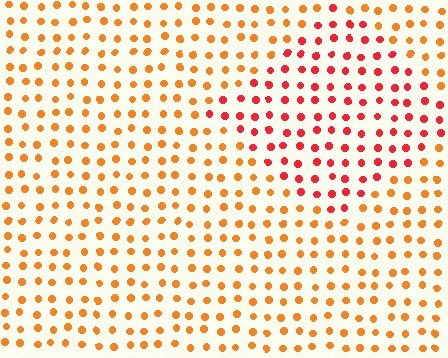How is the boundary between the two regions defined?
The boundary is defined purely by a slight shift in hue (about 33 degrees). Spacing, size, and orientation are identical on both sides.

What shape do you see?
I see a diamond.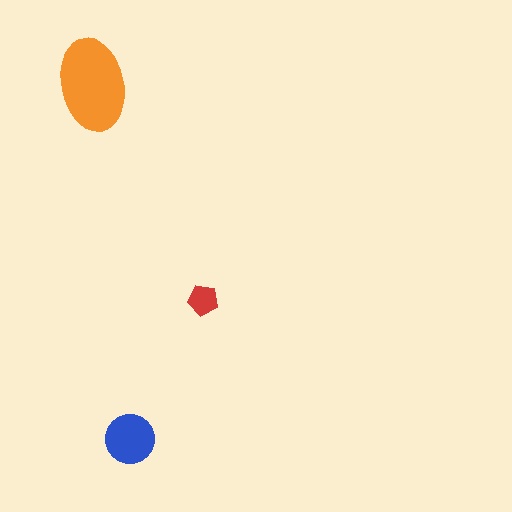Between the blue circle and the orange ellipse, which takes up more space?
The orange ellipse.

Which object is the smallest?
The red pentagon.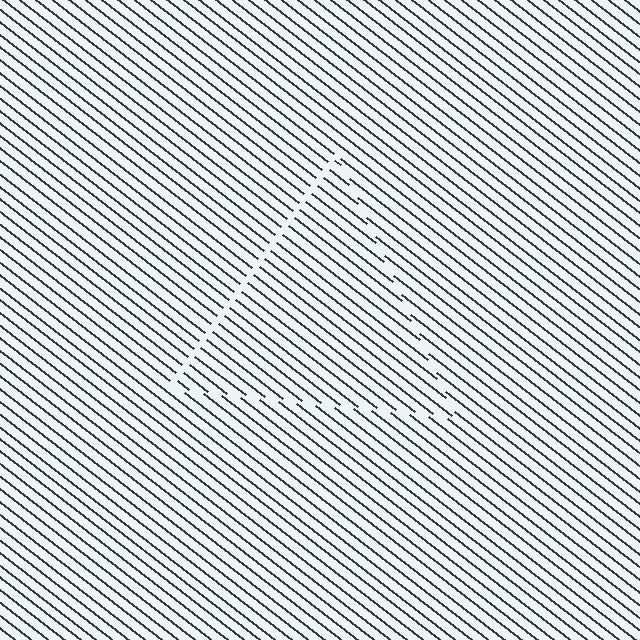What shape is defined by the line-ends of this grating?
An illusory triangle. The interior of the shape contains the same grating, shifted by half a period — the contour is defined by the phase discontinuity where line-ends from the inner and outer gratings abut.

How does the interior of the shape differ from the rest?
The interior of the shape contains the same grating, shifted by half a period — the contour is defined by the phase discontinuity where line-ends from the inner and outer gratings abut.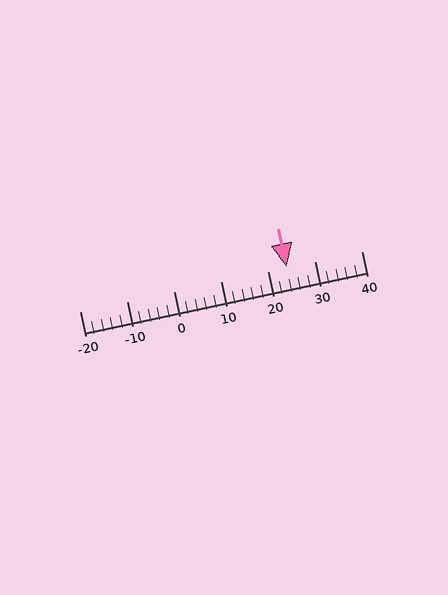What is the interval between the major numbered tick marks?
The major tick marks are spaced 10 units apart.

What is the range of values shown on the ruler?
The ruler shows values from -20 to 40.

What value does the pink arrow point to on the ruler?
The pink arrow points to approximately 24.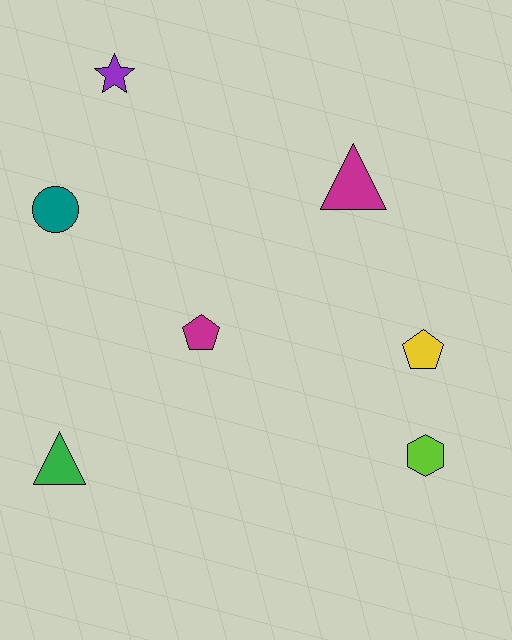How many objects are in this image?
There are 7 objects.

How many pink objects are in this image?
There are no pink objects.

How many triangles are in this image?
There are 2 triangles.